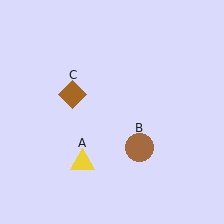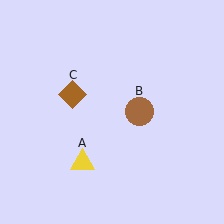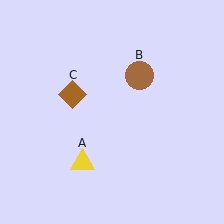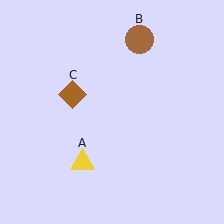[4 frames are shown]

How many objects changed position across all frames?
1 object changed position: brown circle (object B).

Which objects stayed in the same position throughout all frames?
Yellow triangle (object A) and brown diamond (object C) remained stationary.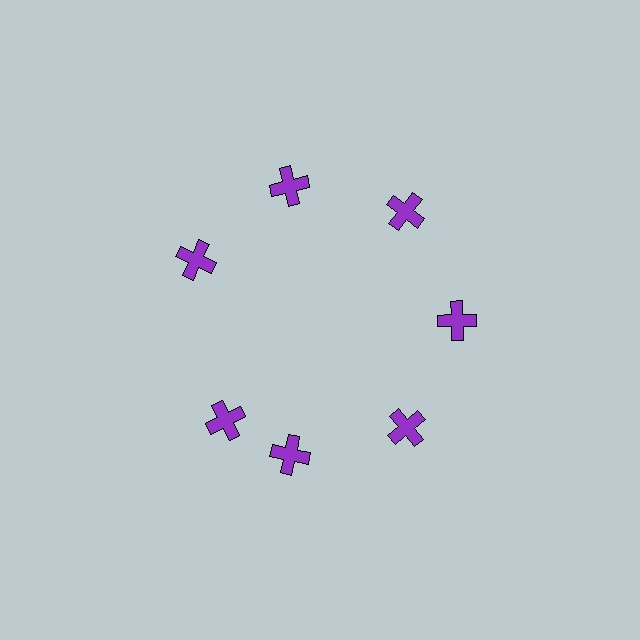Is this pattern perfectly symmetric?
No. The 7 purple crosses are arranged in a ring, but one element near the 8 o'clock position is rotated out of alignment along the ring, breaking the 7-fold rotational symmetry.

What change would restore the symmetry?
The symmetry would be restored by rotating it back into even spacing with its neighbors so that all 7 crosses sit at equal angles and equal distance from the center.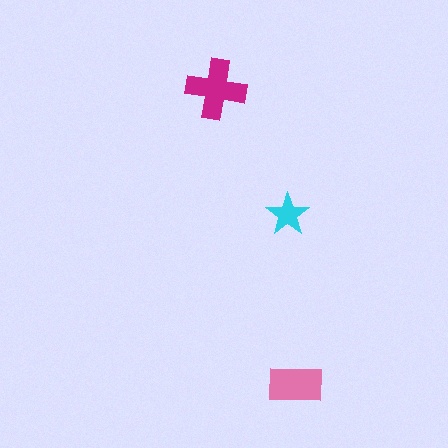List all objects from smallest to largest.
The cyan star, the pink rectangle, the magenta cross.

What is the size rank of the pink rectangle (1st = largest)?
2nd.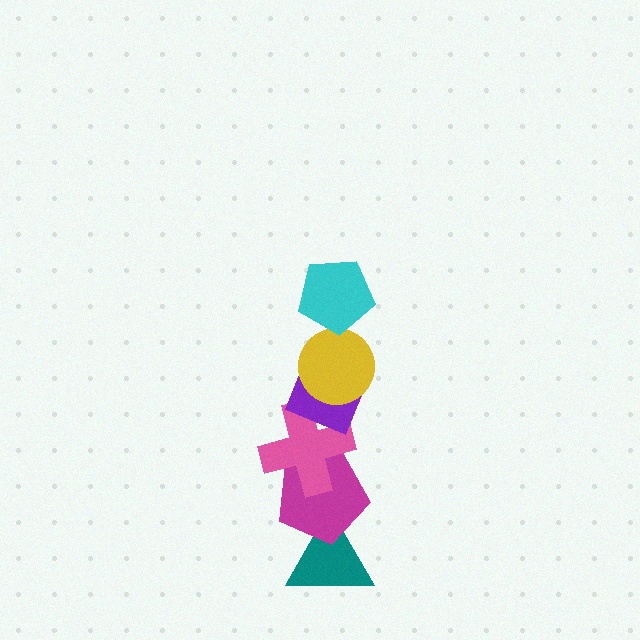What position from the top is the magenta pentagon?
The magenta pentagon is 5th from the top.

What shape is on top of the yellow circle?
The cyan pentagon is on top of the yellow circle.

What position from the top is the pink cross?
The pink cross is 4th from the top.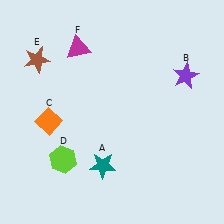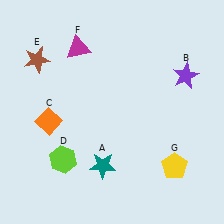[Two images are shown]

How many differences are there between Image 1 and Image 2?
There is 1 difference between the two images.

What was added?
A yellow pentagon (G) was added in Image 2.